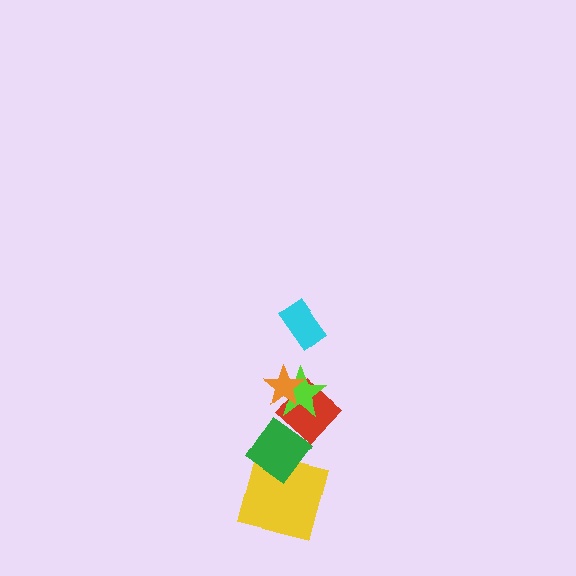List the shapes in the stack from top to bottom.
From top to bottom: the cyan rectangle, the orange star, the lime star, the red diamond, the green diamond, the yellow square.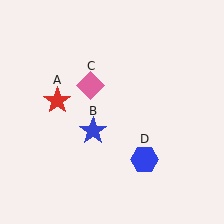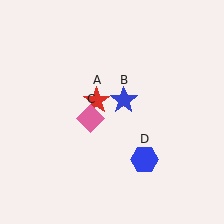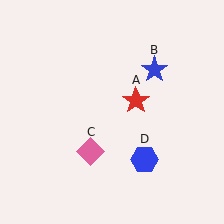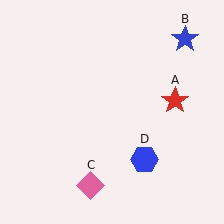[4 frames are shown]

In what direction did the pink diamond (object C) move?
The pink diamond (object C) moved down.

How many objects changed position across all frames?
3 objects changed position: red star (object A), blue star (object B), pink diamond (object C).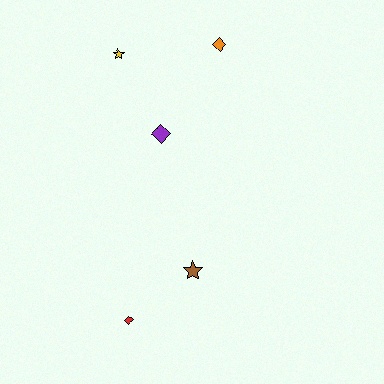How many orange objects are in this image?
There is 1 orange object.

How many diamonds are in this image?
There are 3 diamonds.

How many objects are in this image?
There are 5 objects.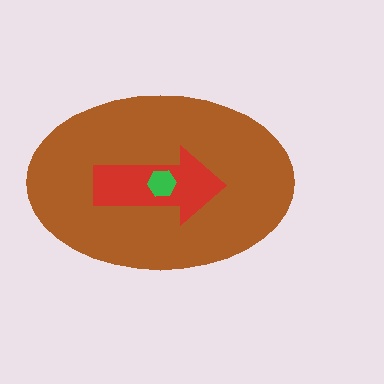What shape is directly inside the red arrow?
The green hexagon.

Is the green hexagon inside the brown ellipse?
Yes.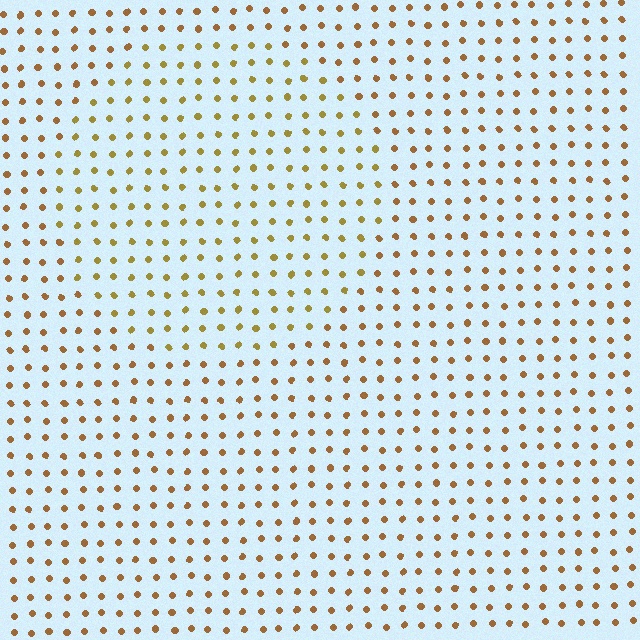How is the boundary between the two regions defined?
The boundary is defined purely by a slight shift in hue (about 22 degrees). Spacing, size, and orientation are identical on both sides.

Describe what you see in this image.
The image is filled with small brown elements in a uniform arrangement. A circle-shaped region is visible where the elements are tinted to a slightly different hue, forming a subtle color boundary.